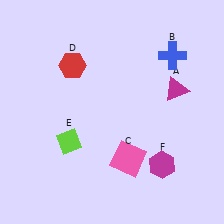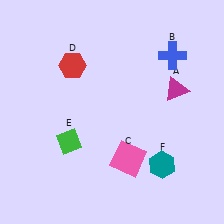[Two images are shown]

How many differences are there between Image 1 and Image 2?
There are 2 differences between the two images.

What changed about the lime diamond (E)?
In Image 1, E is lime. In Image 2, it changed to green.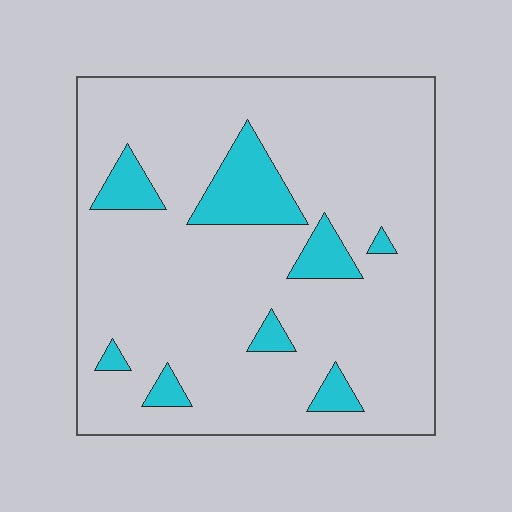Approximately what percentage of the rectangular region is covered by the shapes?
Approximately 15%.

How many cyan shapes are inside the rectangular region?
8.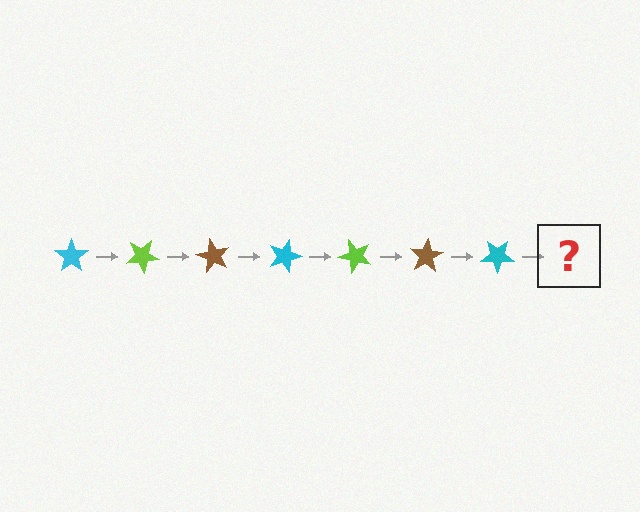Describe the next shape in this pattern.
It should be a lime star, rotated 210 degrees from the start.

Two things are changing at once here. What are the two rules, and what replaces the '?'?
The two rules are that it rotates 30 degrees each step and the color cycles through cyan, lime, and brown. The '?' should be a lime star, rotated 210 degrees from the start.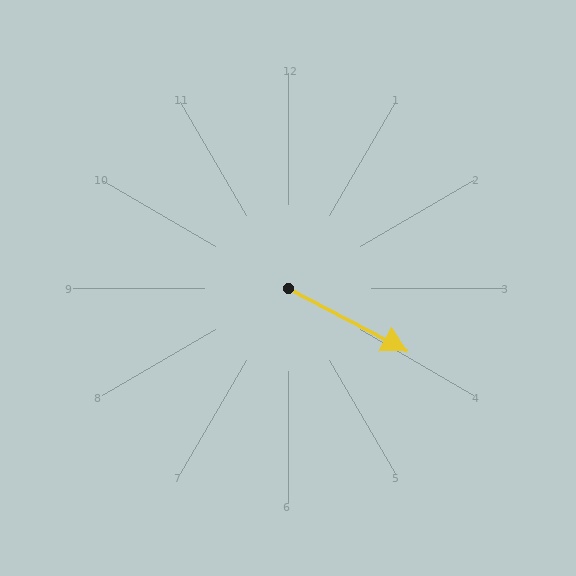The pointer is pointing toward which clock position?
Roughly 4 o'clock.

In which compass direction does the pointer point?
Southeast.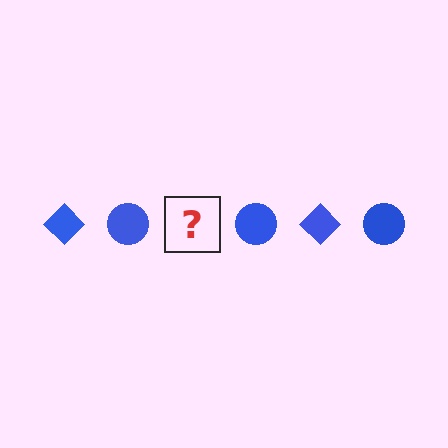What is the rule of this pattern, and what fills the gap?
The rule is that the pattern cycles through diamond, circle shapes in blue. The gap should be filled with a blue diamond.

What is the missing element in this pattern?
The missing element is a blue diamond.